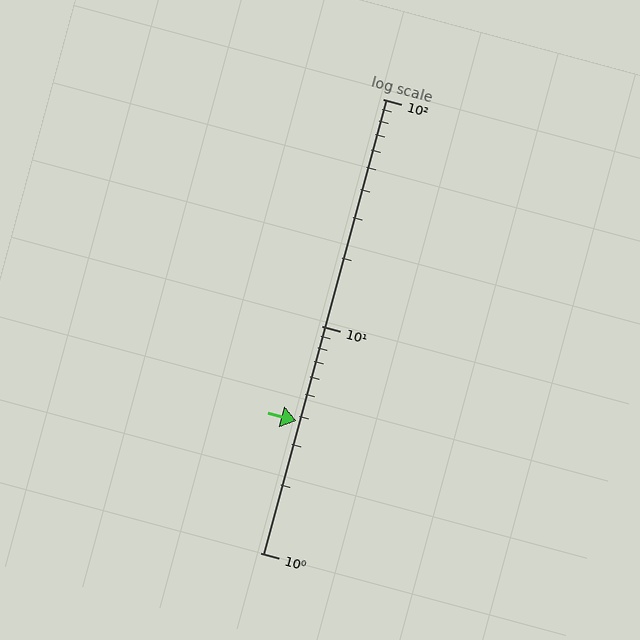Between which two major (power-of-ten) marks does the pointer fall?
The pointer is between 1 and 10.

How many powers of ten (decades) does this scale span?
The scale spans 2 decades, from 1 to 100.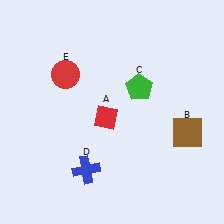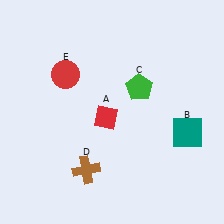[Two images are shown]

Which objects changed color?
B changed from brown to teal. D changed from blue to brown.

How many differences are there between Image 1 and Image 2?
There are 2 differences between the two images.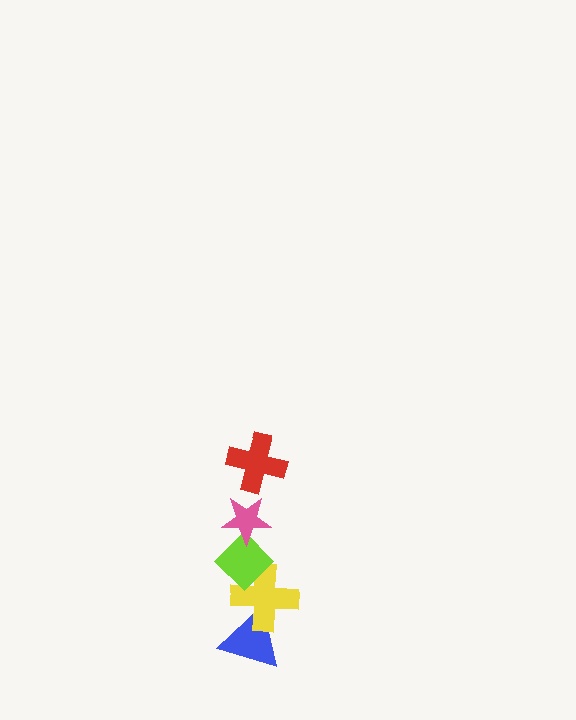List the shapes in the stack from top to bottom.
From top to bottom: the red cross, the pink star, the lime diamond, the yellow cross, the blue triangle.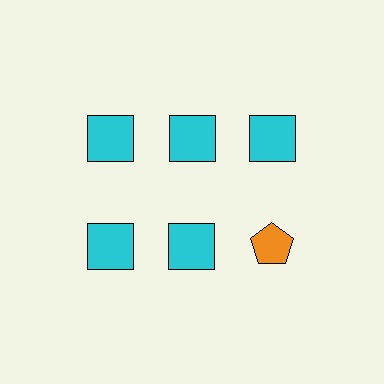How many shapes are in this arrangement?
There are 6 shapes arranged in a grid pattern.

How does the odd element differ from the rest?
It differs in both color (orange instead of cyan) and shape (pentagon instead of square).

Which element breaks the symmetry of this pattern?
The orange pentagon in the second row, center column breaks the symmetry. All other shapes are cyan squares.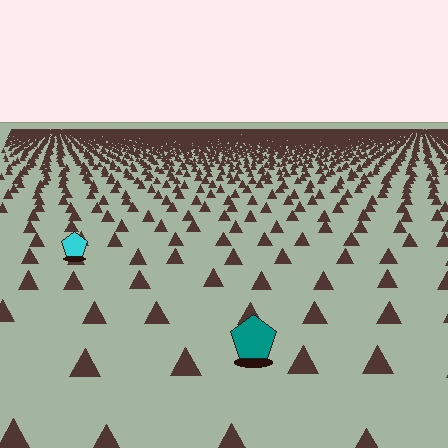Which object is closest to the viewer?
The teal pentagon is closest. The texture marks near it are larger and more spread out.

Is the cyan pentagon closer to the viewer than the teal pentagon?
No. The teal pentagon is closer — you can tell from the texture gradient: the ground texture is coarser near it.